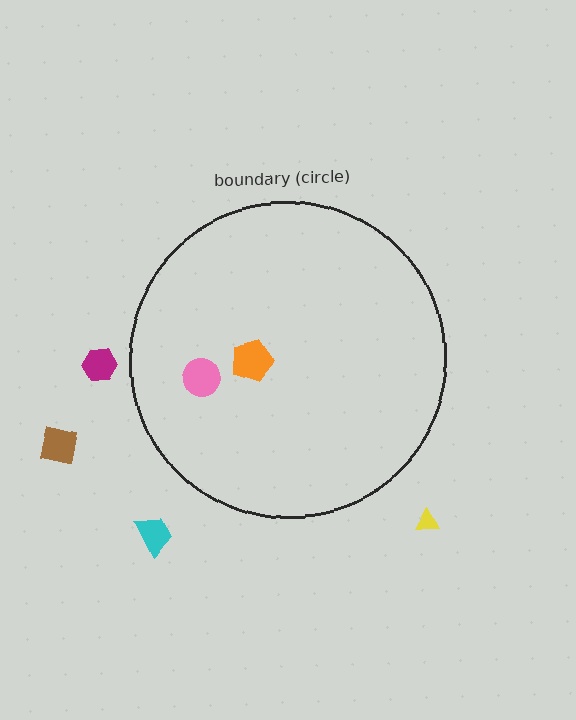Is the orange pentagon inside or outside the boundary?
Inside.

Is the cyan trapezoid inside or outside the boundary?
Outside.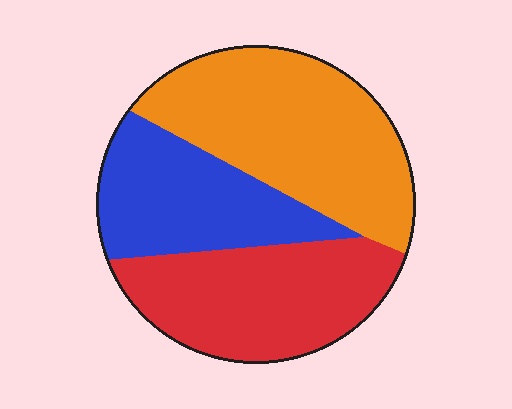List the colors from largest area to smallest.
From largest to smallest: orange, red, blue.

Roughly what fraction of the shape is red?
Red takes up about one third (1/3) of the shape.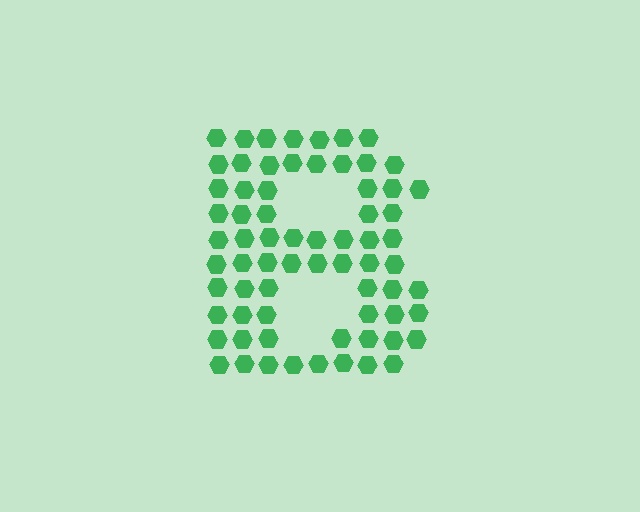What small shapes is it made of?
It is made of small hexagons.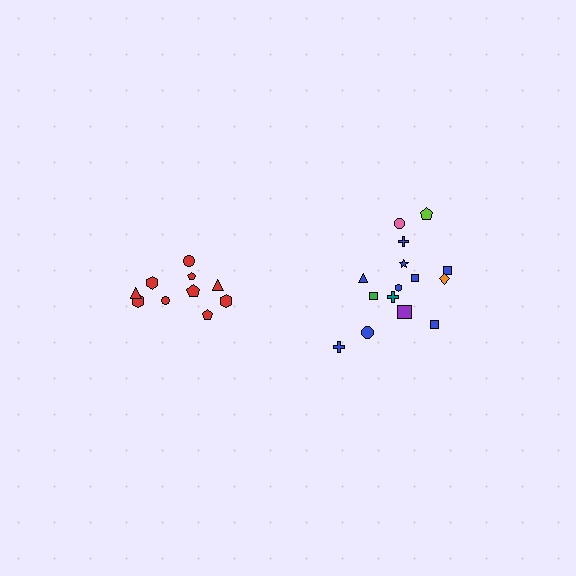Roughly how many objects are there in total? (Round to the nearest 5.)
Roughly 25 objects in total.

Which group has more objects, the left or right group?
The right group.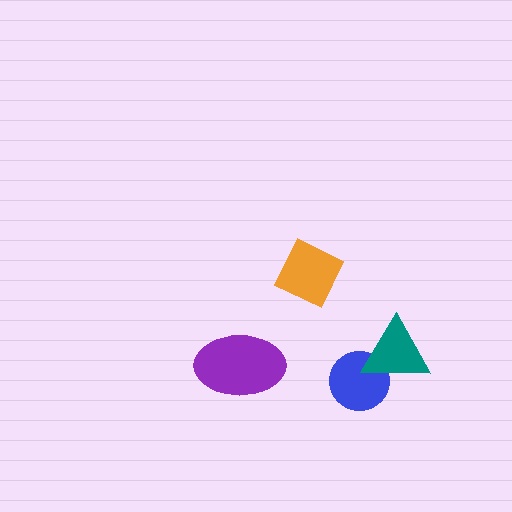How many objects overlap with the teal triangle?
1 object overlaps with the teal triangle.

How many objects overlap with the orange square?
0 objects overlap with the orange square.